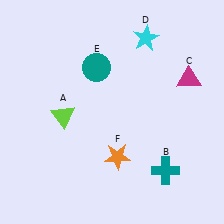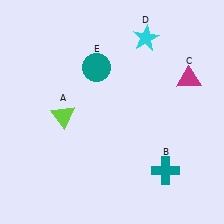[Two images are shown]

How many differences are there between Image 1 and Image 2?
There is 1 difference between the two images.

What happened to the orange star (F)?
The orange star (F) was removed in Image 2. It was in the bottom-right area of Image 1.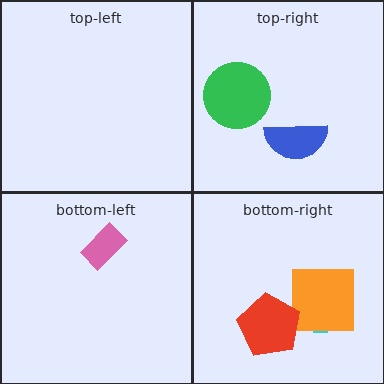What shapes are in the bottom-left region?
The pink rectangle.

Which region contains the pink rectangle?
The bottom-left region.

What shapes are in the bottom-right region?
The cyan cross, the orange square, the red pentagon.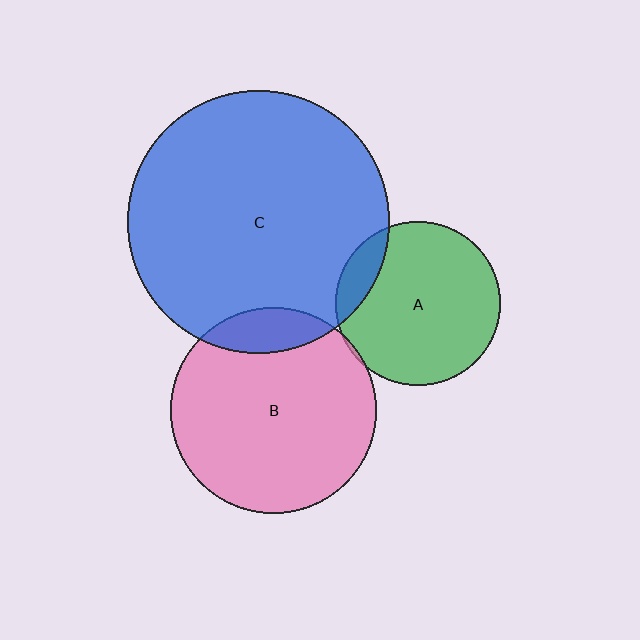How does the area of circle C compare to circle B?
Approximately 1.6 times.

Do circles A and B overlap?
Yes.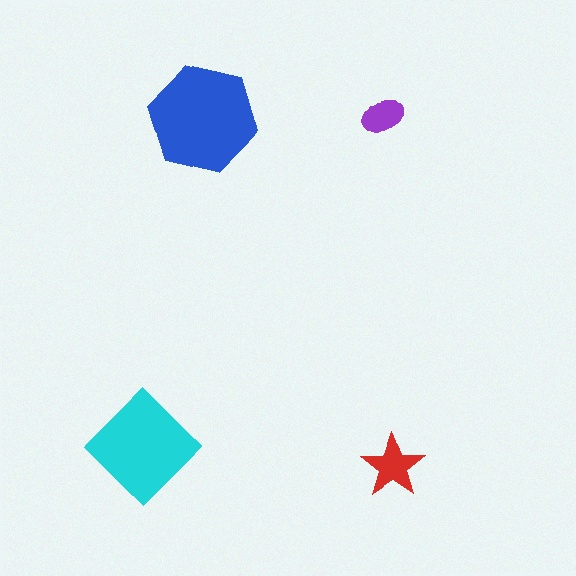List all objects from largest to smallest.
The blue hexagon, the cyan diamond, the red star, the purple ellipse.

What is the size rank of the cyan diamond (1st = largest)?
2nd.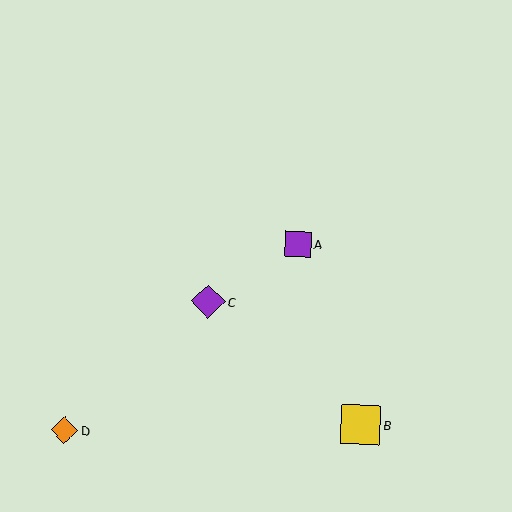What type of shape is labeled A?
Shape A is a purple square.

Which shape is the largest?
The yellow square (labeled B) is the largest.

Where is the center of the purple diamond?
The center of the purple diamond is at (208, 302).